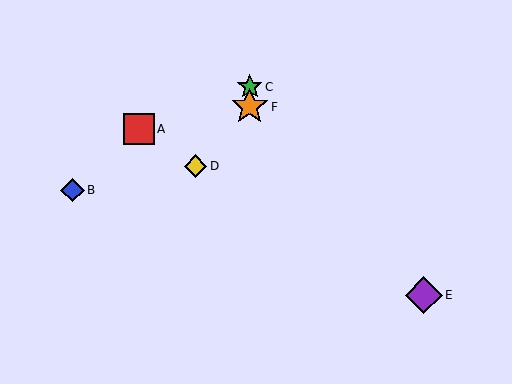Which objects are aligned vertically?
Objects C, F are aligned vertically.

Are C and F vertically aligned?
Yes, both are at x≈250.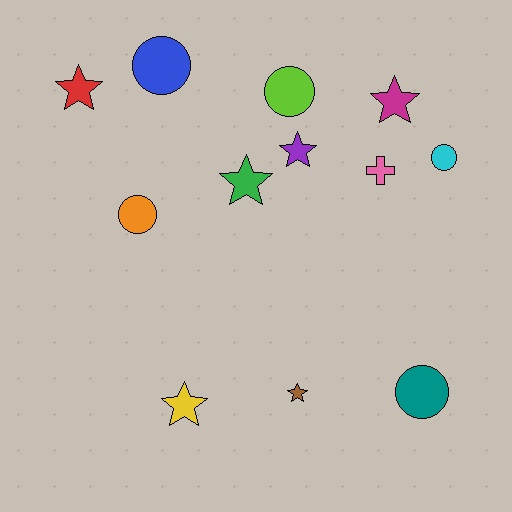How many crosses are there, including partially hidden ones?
There is 1 cross.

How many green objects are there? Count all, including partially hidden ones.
There is 1 green object.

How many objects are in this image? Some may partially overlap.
There are 12 objects.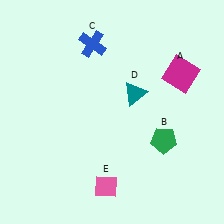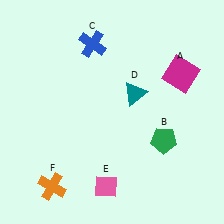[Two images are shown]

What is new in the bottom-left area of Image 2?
An orange cross (F) was added in the bottom-left area of Image 2.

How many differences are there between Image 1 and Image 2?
There is 1 difference between the two images.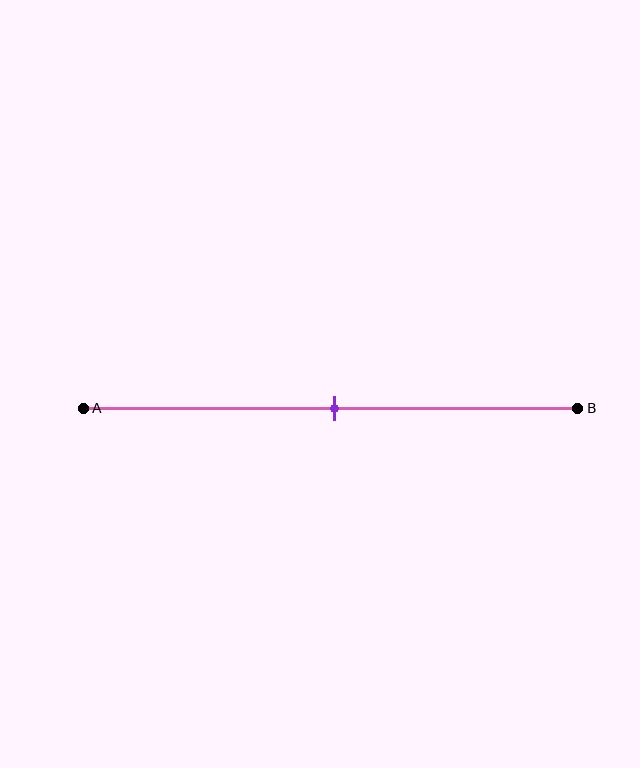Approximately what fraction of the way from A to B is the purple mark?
The purple mark is approximately 50% of the way from A to B.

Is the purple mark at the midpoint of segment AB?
Yes, the mark is approximately at the midpoint.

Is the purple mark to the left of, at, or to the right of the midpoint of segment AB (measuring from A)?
The purple mark is approximately at the midpoint of segment AB.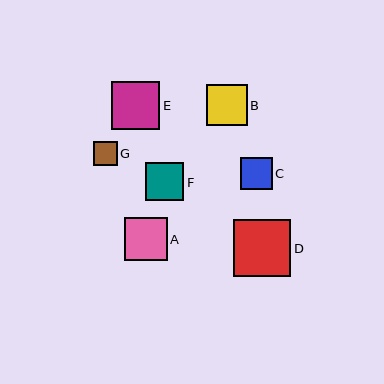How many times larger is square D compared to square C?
Square D is approximately 1.8 times the size of square C.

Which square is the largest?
Square D is the largest with a size of approximately 57 pixels.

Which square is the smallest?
Square G is the smallest with a size of approximately 24 pixels.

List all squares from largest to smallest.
From largest to smallest: D, E, A, B, F, C, G.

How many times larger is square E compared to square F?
Square E is approximately 1.2 times the size of square F.